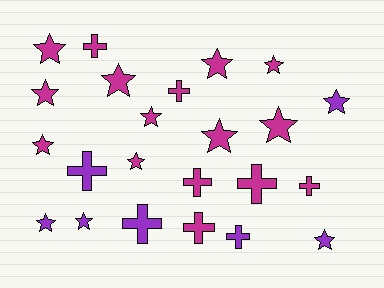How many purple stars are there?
There are 4 purple stars.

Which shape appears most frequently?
Star, with 14 objects.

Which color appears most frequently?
Magenta, with 16 objects.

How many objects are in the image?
There are 23 objects.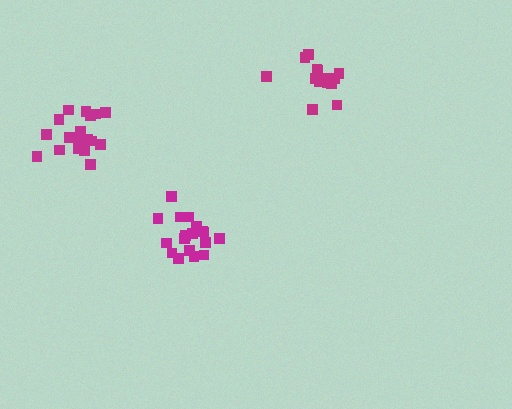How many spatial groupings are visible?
There are 3 spatial groupings.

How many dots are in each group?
Group 1: 20 dots, Group 2: 15 dots, Group 3: 18 dots (53 total).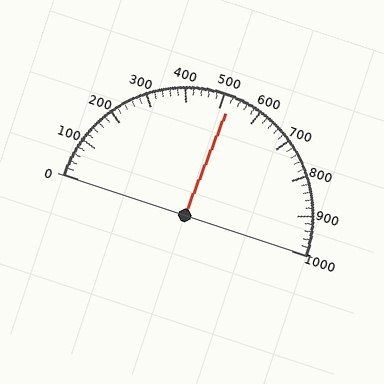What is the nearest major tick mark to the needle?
The nearest major tick mark is 500.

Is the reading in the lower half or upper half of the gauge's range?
The reading is in the upper half of the range (0 to 1000).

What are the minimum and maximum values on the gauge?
The gauge ranges from 0 to 1000.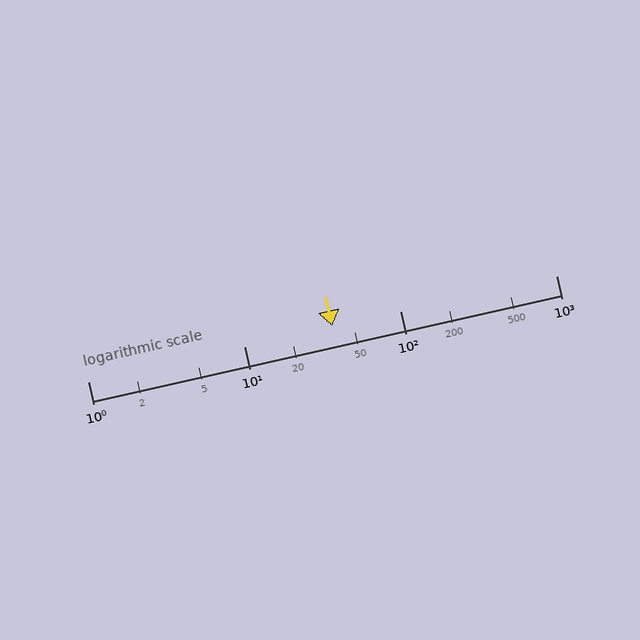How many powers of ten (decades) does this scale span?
The scale spans 3 decades, from 1 to 1000.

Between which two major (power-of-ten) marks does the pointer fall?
The pointer is between 10 and 100.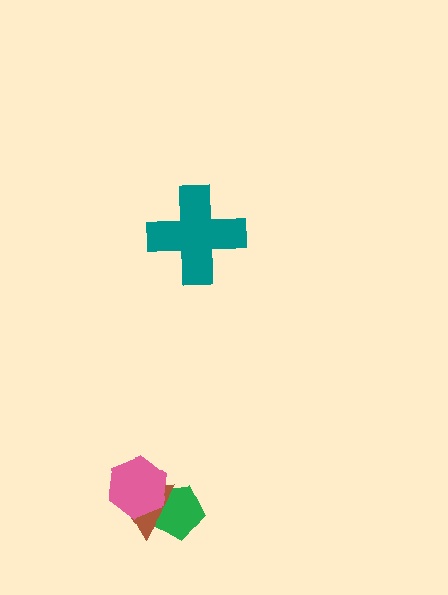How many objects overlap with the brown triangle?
2 objects overlap with the brown triangle.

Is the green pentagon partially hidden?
Yes, it is partially covered by another shape.